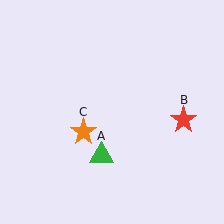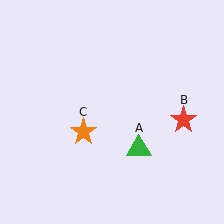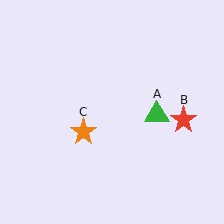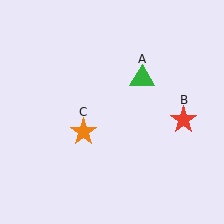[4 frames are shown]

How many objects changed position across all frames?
1 object changed position: green triangle (object A).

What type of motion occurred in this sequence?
The green triangle (object A) rotated counterclockwise around the center of the scene.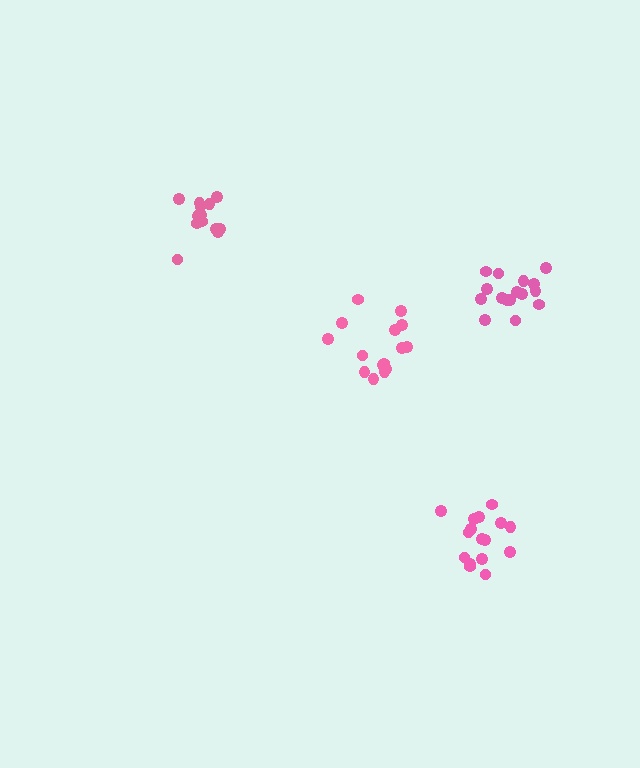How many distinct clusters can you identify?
There are 4 distinct clusters.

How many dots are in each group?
Group 1: 16 dots, Group 2: 15 dots, Group 3: 13 dots, Group 4: 16 dots (60 total).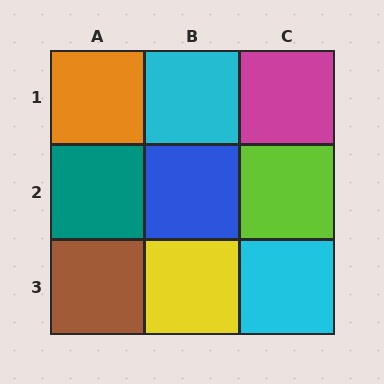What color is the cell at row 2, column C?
Lime.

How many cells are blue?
1 cell is blue.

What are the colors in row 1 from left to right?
Orange, cyan, magenta.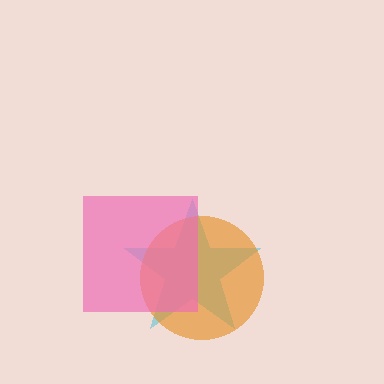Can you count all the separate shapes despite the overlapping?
Yes, there are 3 separate shapes.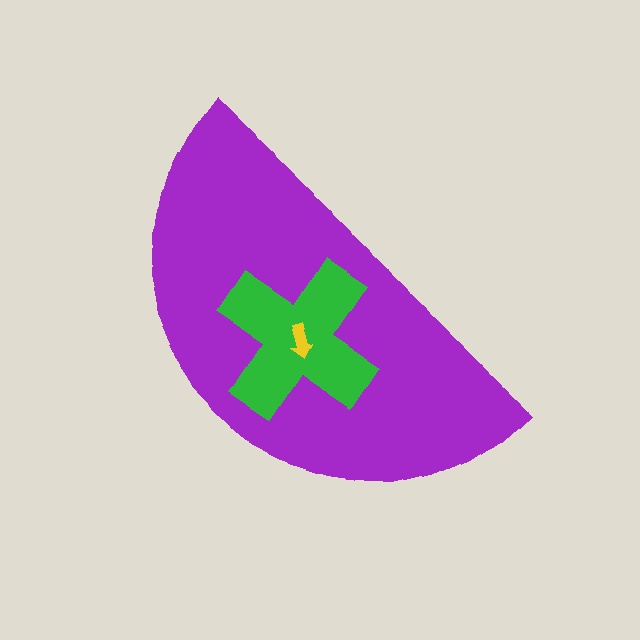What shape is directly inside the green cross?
The yellow arrow.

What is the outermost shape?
The purple semicircle.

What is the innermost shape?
The yellow arrow.